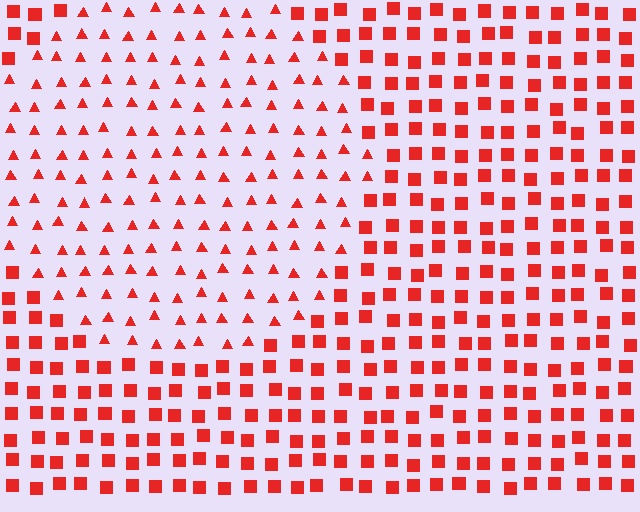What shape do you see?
I see a circle.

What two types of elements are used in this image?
The image uses triangles inside the circle region and squares outside it.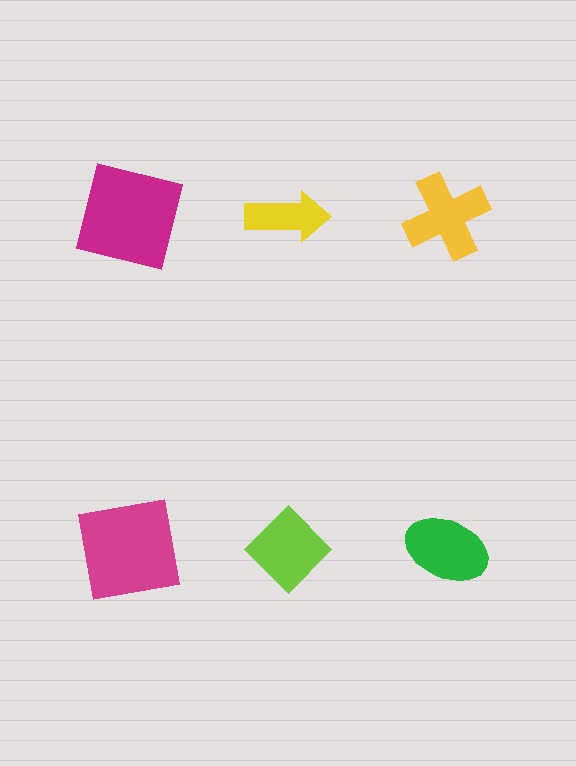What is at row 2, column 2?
A lime diamond.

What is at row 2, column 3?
A green ellipse.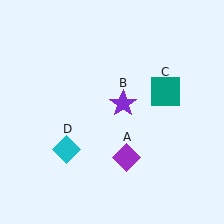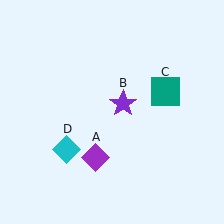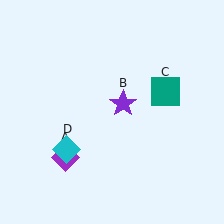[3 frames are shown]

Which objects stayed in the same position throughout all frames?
Purple star (object B) and teal square (object C) and cyan diamond (object D) remained stationary.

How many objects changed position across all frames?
1 object changed position: purple diamond (object A).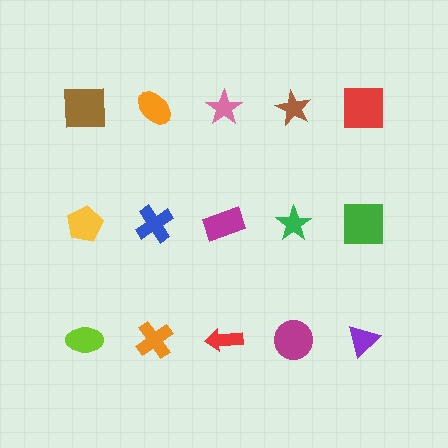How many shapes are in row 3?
5 shapes.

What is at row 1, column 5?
A red square.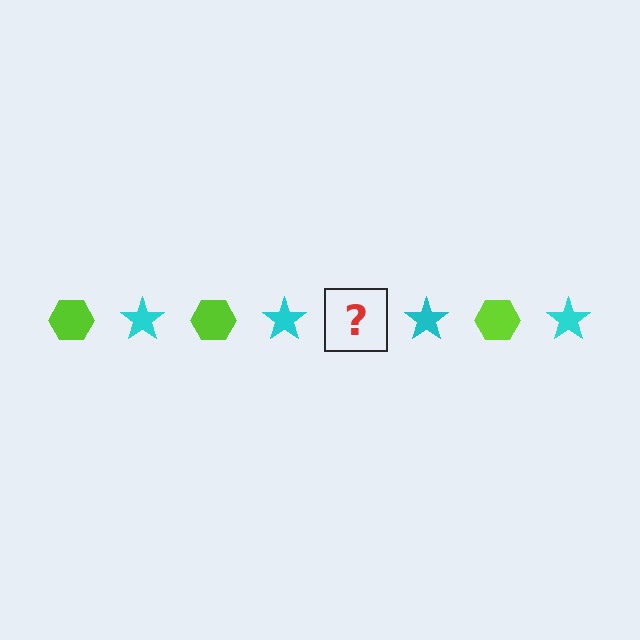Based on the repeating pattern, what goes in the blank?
The blank should be a lime hexagon.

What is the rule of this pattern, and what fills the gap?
The rule is that the pattern alternates between lime hexagon and cyan star. The gap should be filled with a lime hexagon.